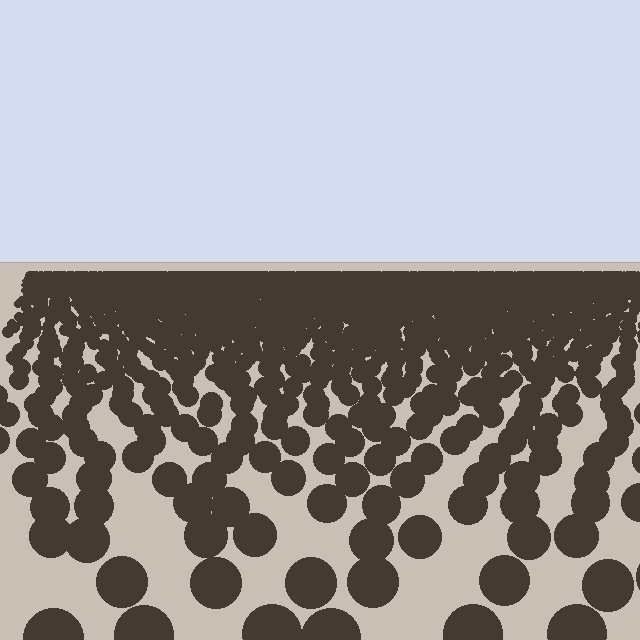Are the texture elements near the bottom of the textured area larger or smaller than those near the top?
Larger. Near the bottom, elements are closer to the viewer and appear at a bigger on-screen size.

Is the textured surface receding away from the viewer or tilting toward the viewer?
The surface is receding away from the viewer. Texture elements get smaller and denser toward the top.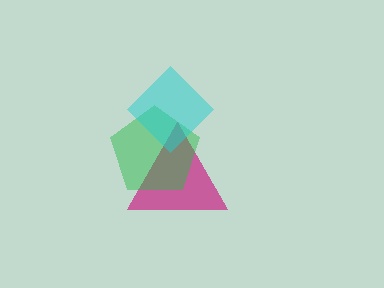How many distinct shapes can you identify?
There are 3 distinct shapes: a magenta triangle, a green pentagon, a cyan diamond.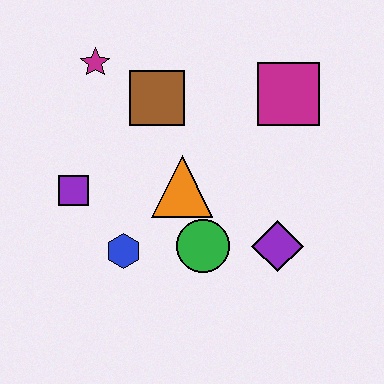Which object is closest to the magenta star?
The brown square is closest to the magenta star.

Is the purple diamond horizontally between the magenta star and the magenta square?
Yes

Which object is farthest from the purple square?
The magenta square is farthest from the purple square.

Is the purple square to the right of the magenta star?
No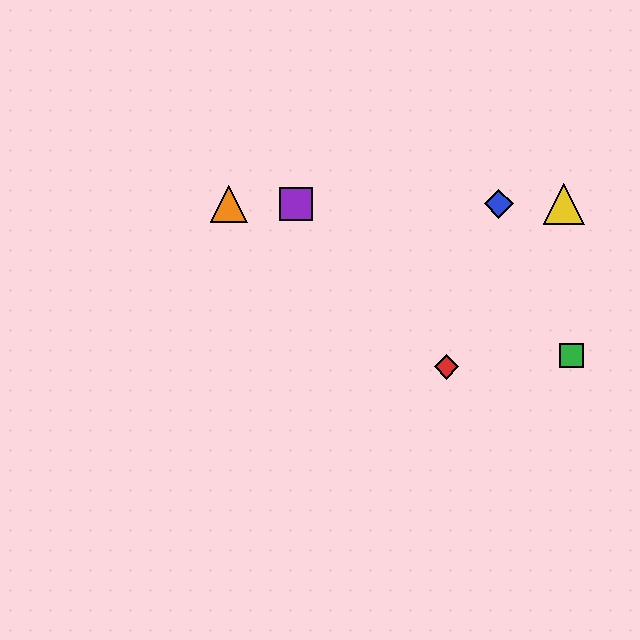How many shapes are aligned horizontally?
4 shapes (the blue diamond, the yellow triangle, the purple square, the orange triangle) are aligned horizontally.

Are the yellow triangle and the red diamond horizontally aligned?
No, the yellow triangle is at y≈204 and the red diamond is at y≈367.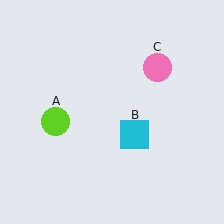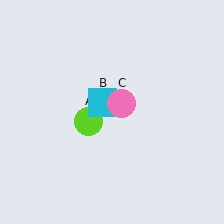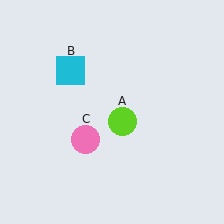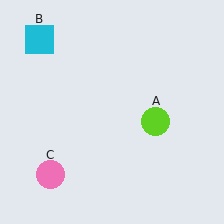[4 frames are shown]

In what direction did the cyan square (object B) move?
The cyan square (object B) moved up and to the left.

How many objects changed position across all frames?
3 objects changed position: lime circle (object A), cyan square (object B), pink circle (object C).